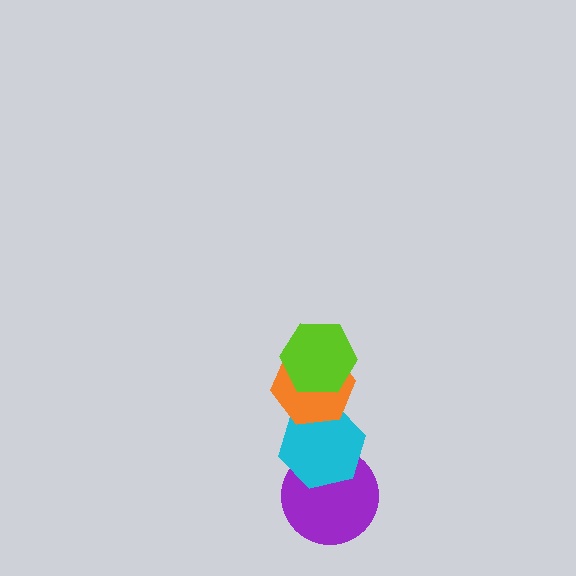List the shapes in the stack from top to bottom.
From top to bottom: the lime hexagon, the orange hexagon, the cyan hexagon, the purple circle.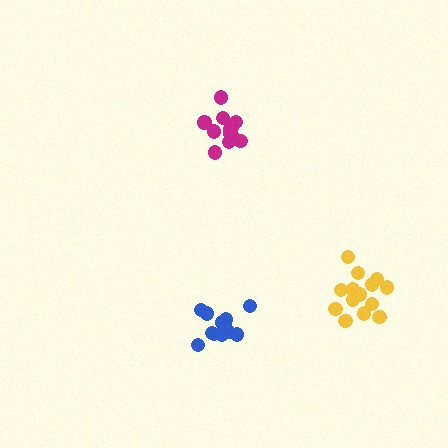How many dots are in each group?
Group 1: 12 dots, Group 2: 12 dots, Group 3: 14 dots (38 total).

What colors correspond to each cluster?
The clusters are colored: blue, magenta, yellow.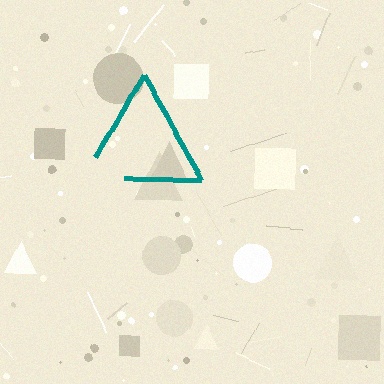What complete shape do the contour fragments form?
The contour fragments form a triangle.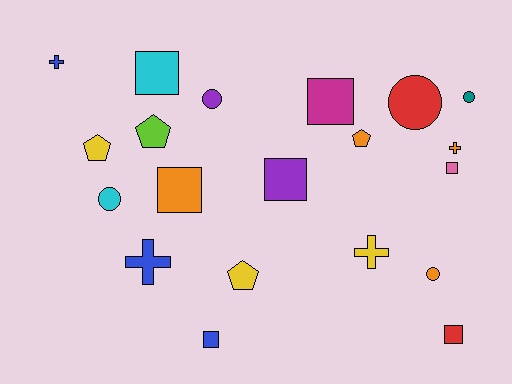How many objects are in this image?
There are 20 objects.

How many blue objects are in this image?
There are 3 blue objects.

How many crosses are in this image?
There are 4 crosses.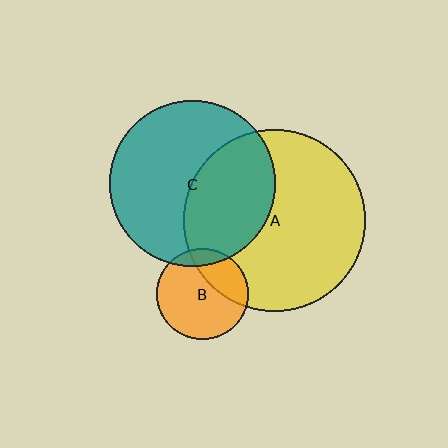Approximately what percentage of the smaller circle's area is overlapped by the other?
Approximately 30%.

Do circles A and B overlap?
Yes.